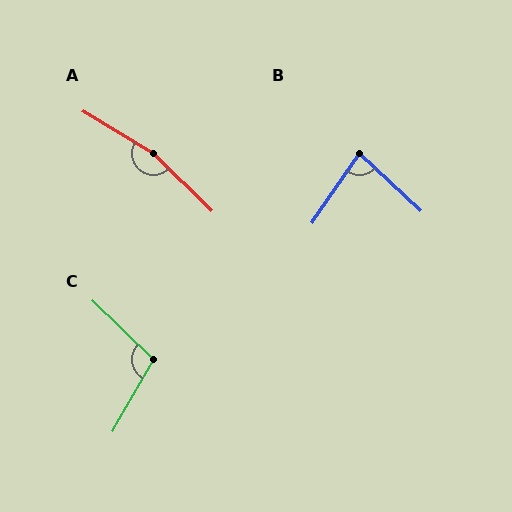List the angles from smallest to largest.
B (81°), C (104°), A (166°).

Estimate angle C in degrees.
Approximately 104 degrees.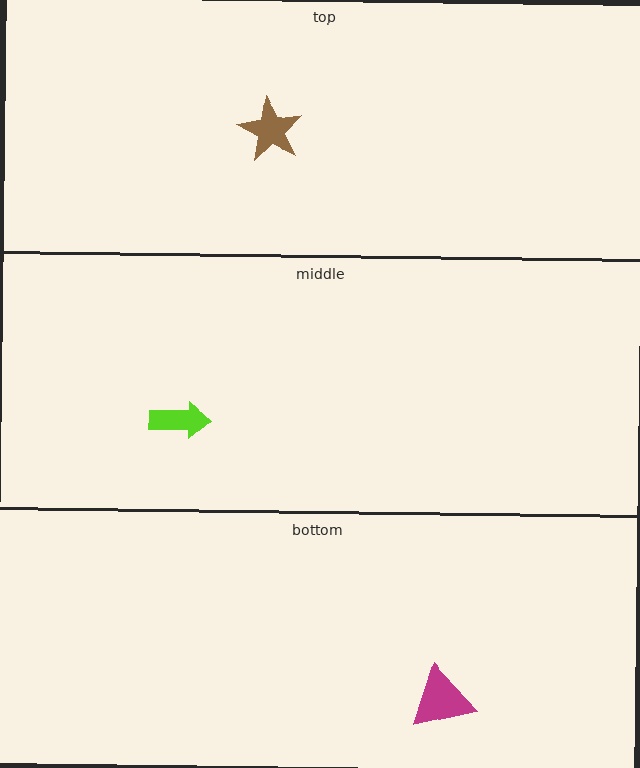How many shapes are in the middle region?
1.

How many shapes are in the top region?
1.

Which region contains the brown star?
The top region.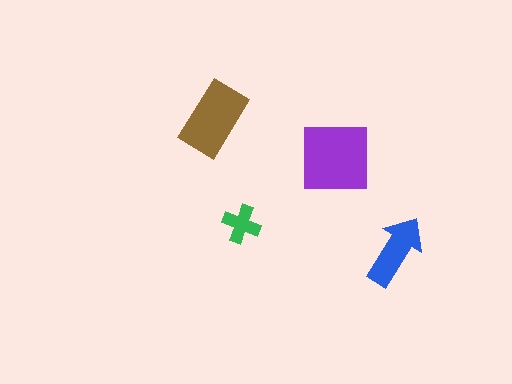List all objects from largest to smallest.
The purple square, the brown rectangle, the blue arrow, the green cross.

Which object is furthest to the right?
The blue arrow is rightmost.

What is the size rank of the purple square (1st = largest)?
1st.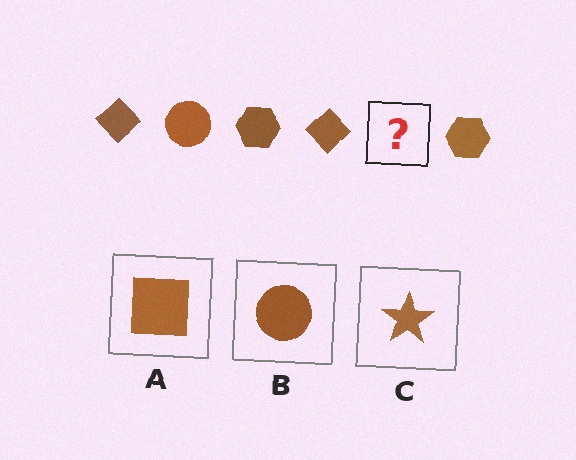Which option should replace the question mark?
Option B.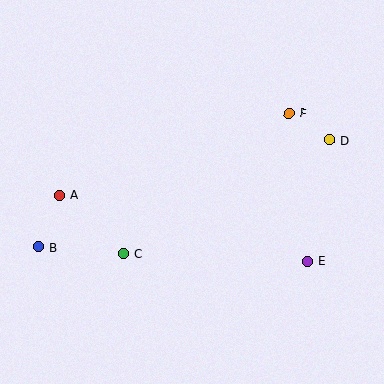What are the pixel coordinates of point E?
Point E is at (307, 261).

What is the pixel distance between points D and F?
The distance between D and F is 49 pixels.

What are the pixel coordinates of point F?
Point F is at (289, 113).